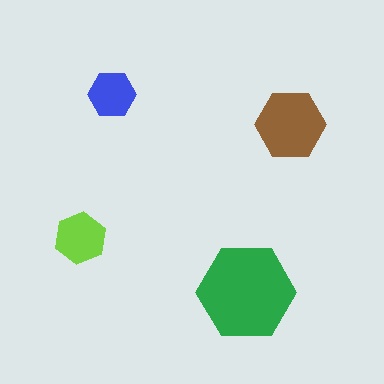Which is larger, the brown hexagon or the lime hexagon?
The brown one.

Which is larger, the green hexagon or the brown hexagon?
The green one.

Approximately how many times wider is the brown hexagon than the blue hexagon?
About 1.5 times wider.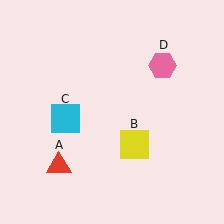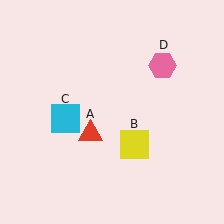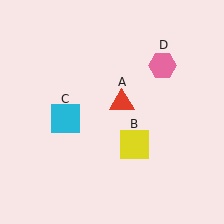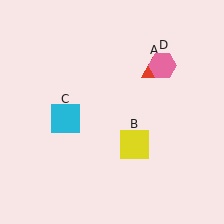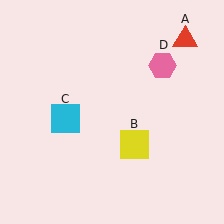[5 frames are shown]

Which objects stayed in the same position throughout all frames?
Yellow square (object B) and cyan square (object C) and pink hexagon (object D) remained stationary.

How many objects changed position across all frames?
1 object changed position: red triangle (object A).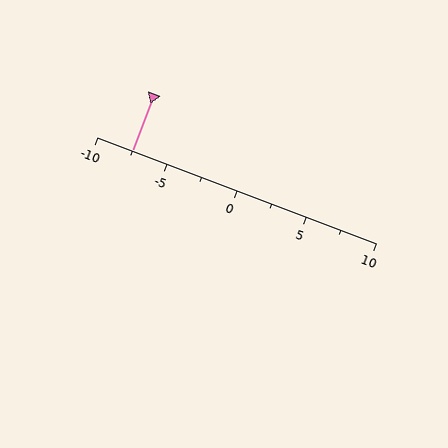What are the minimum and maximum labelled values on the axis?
The axis runs from -10 to 10.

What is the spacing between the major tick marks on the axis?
The major ticks are spaced 5 apart.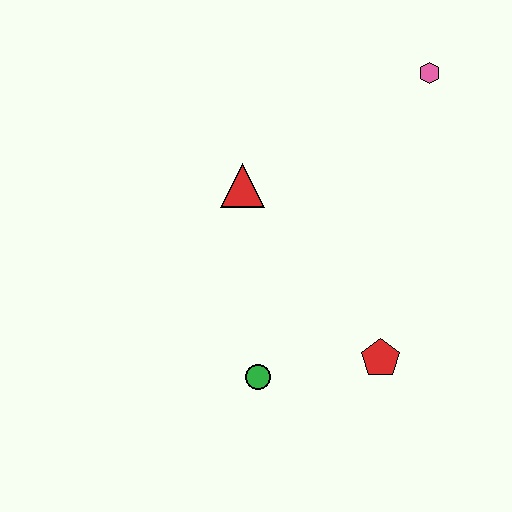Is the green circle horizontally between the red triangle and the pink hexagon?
Yes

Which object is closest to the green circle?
The red pentagon is closest to the green circle.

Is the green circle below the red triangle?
Yes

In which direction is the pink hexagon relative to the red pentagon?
The pink hexagon is above the red pentagon.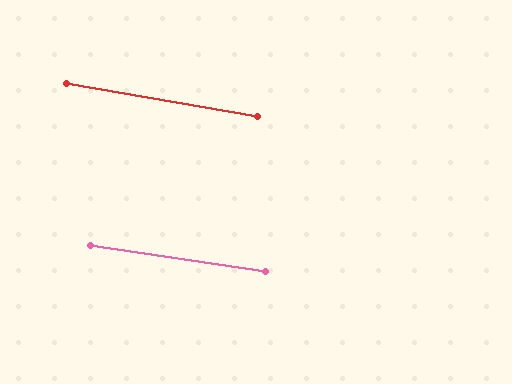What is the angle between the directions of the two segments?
Approximately 1 degree.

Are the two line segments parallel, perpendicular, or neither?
Parallel — their directions differ by only 0.9°.